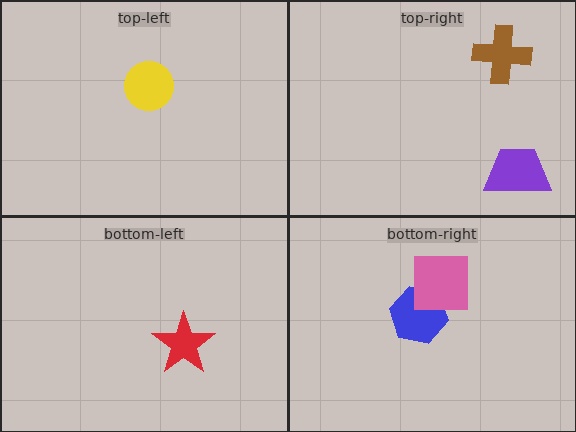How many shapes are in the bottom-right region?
2.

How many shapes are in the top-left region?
1.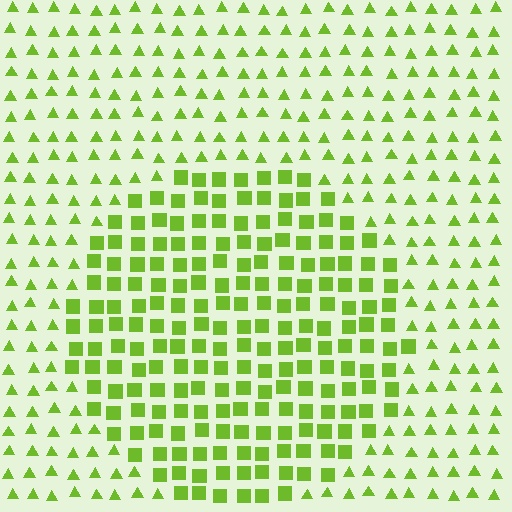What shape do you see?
I see a circle.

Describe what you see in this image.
The image is filled with small lime elements arranged in a uniform grid. A circle-shaped region contains squares, while the surrounding area contains triangles. The boundary is defined purely by the change in element shape.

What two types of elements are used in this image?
The image uses squares inside the circle region and triangles outside it.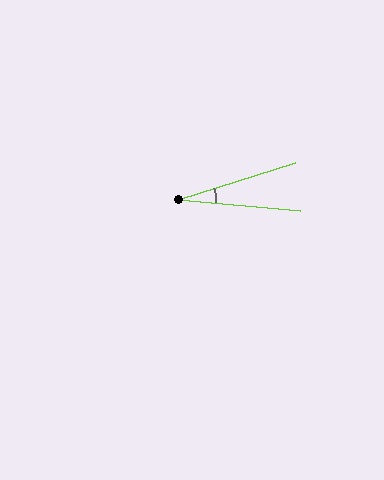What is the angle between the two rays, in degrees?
Approximately 23 degrees.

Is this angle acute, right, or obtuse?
It is acute.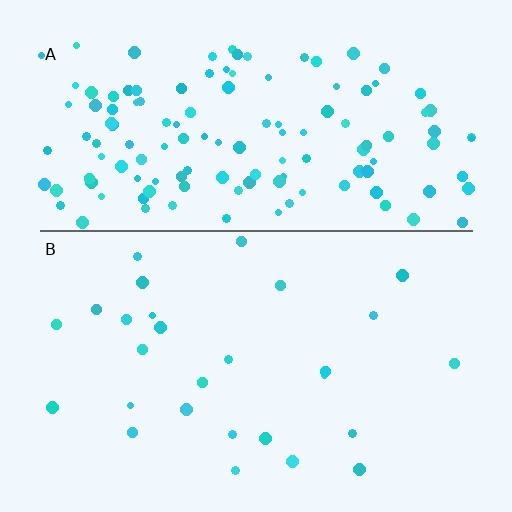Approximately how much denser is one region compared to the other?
Approximately 4.8× — region A over region B.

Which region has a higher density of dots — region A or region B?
A (the top).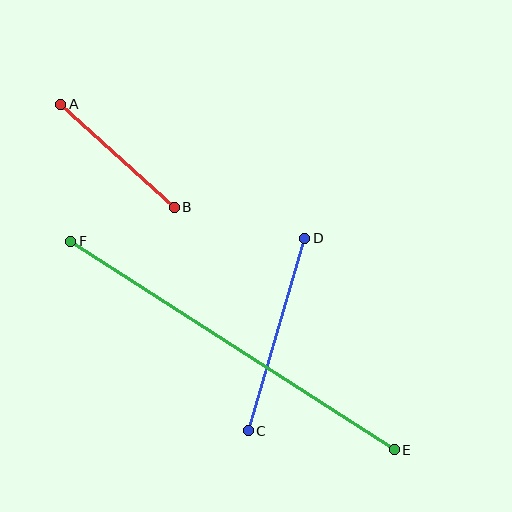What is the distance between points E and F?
The distance is approximately 385 pixels.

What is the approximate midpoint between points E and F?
The midpoint is at approximately (233, 345) pixels.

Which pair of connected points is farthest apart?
Points E and F are farthest apart.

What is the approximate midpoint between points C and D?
The midpoint is at approximately (277, 335) pixels.